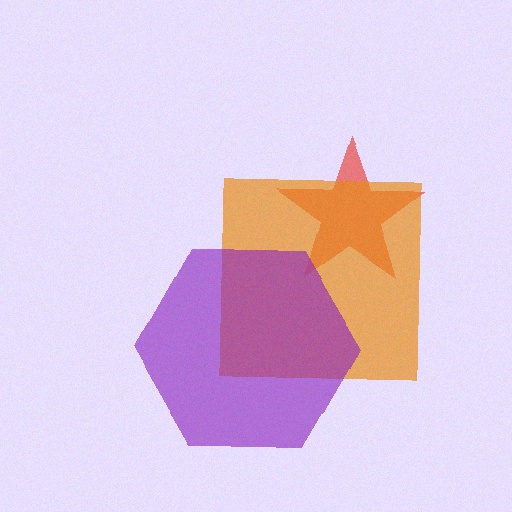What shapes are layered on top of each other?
The layered shapes are: a red star, an orange square, a purple hexagon.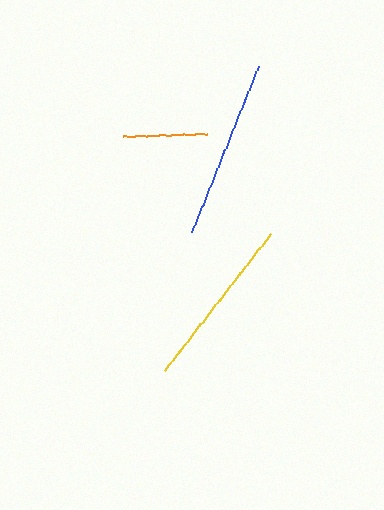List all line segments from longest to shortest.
From longest to shortest: blue, yellow, orange.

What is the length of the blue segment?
The blue segment is approximately 179 pixels long.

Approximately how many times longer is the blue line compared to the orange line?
The blue line is approximately 2.1 times the length of the orange line.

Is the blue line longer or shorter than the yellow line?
The blue line is longer than the yellow line.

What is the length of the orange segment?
The orange segment is approximately 84 pixels long.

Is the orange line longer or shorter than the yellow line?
The yellow line is longer than the orange line.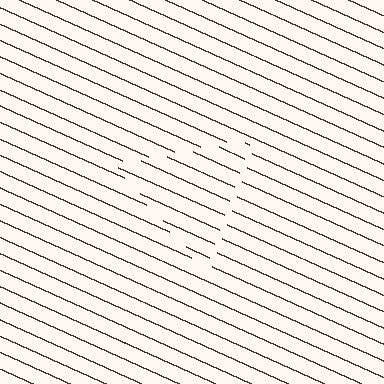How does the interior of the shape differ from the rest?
The interior of the shape contains the same grating, shifted by half a period — the contour is defined by the phase discontinuity where line-ends from the inner and outer gratings abut.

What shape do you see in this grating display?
An illusory triangle. The interior of the shape contains the same grating, shifted by half a period — the contour is defined by the phase discontinuity where line-ends from the inner and outer gratings abut.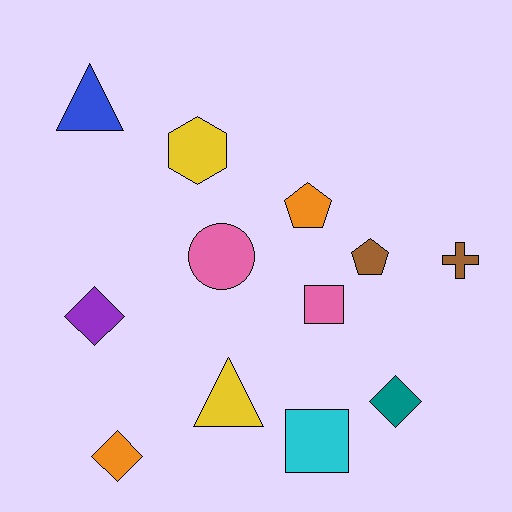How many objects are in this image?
There are 12 objects.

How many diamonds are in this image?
There are 3 diamonds.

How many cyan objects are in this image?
There is 1 cyan object.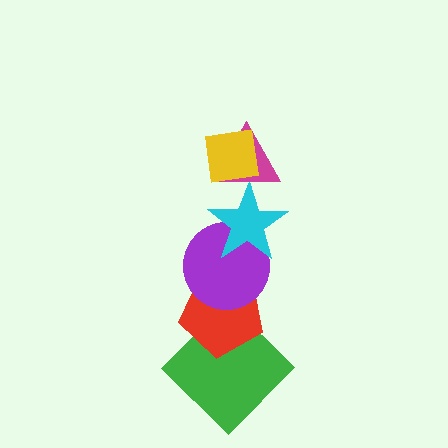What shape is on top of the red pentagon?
The purple circle is on top of the red pentagon.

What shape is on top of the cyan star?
The magenta triangle is on top of the cyan star.